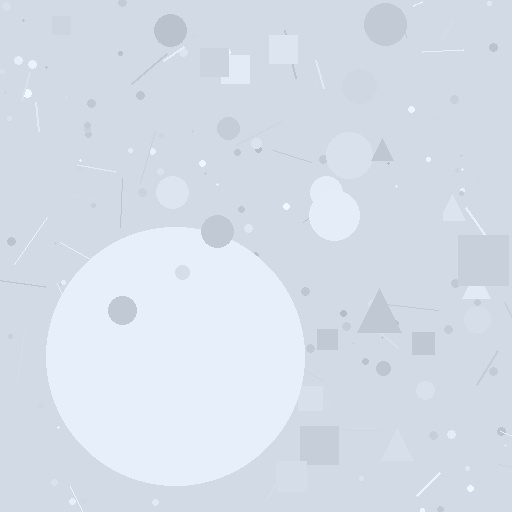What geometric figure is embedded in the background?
A circle is embedded in the background.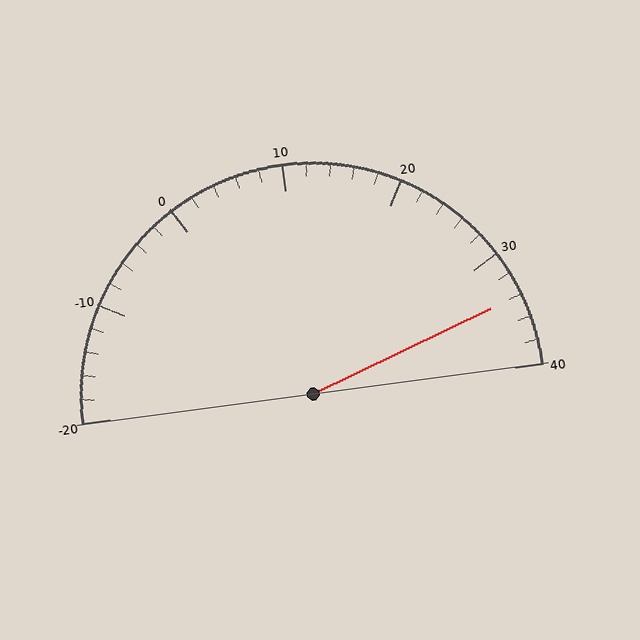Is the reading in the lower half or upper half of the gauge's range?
The reading is in the upper half of the range (-20 to 40).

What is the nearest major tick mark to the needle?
The nearest major tick mark is 30.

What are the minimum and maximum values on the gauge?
The gauge ranges from -20 to 40.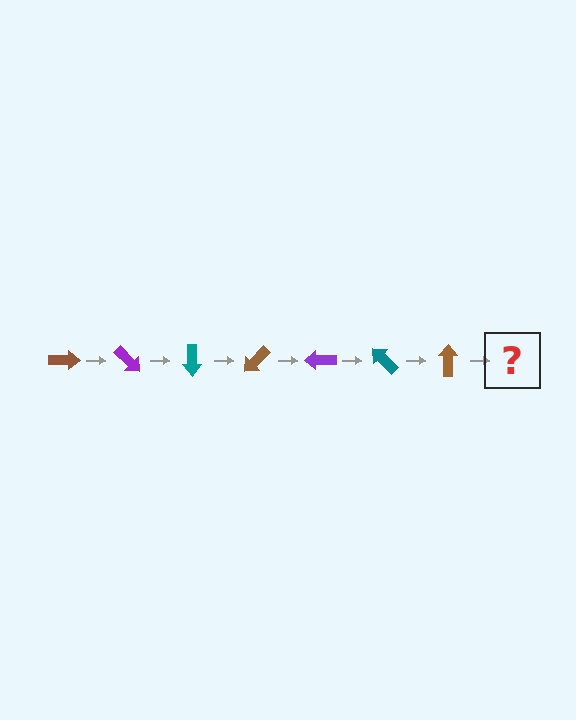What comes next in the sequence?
The next element should be a purple arrow, rotated 315 degrees from the start.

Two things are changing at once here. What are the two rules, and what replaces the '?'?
The two rules are that it rotates 45 degrees each step and the color cycles through brown, purple, and teal. The '?' should be a purple arrow, rotated 315 degrees from the start.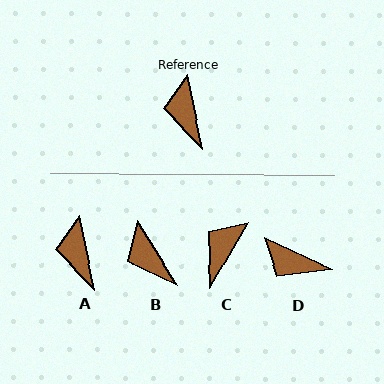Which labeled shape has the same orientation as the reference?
A.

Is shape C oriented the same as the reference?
No, it is off by about 42 degrees.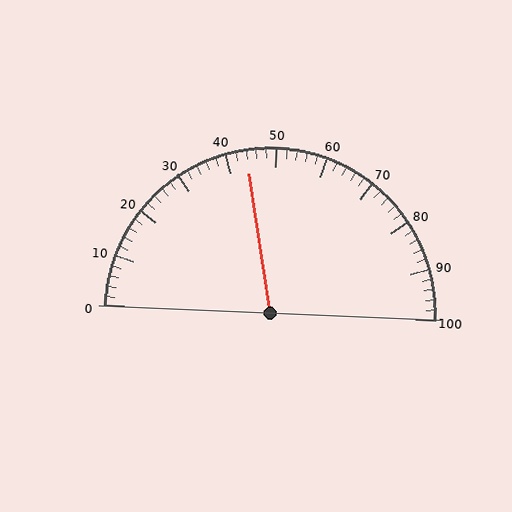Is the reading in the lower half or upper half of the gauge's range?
The reading is in the lower half of the range (0 to 100).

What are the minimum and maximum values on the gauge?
The gauge ranges from 0 to 100.